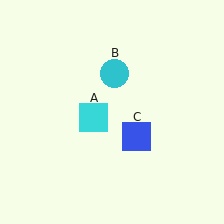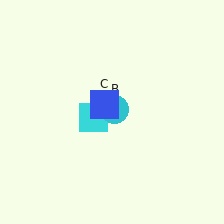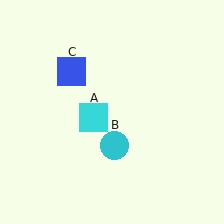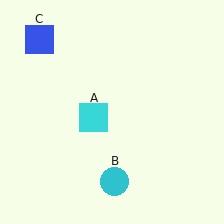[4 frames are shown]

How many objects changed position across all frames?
2 objects changed position: cyan circle (object B), blue square (object C).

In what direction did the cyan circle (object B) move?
The cyan circle (object B) moved down.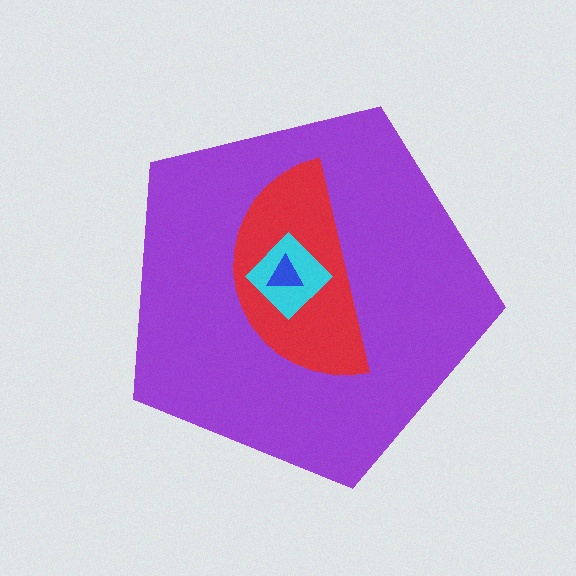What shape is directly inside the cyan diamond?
The blue triangle.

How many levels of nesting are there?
4.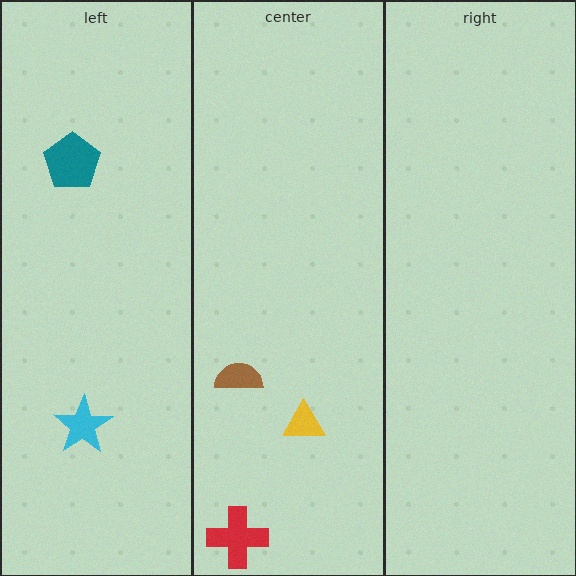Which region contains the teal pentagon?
The left region.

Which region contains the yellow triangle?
The center region.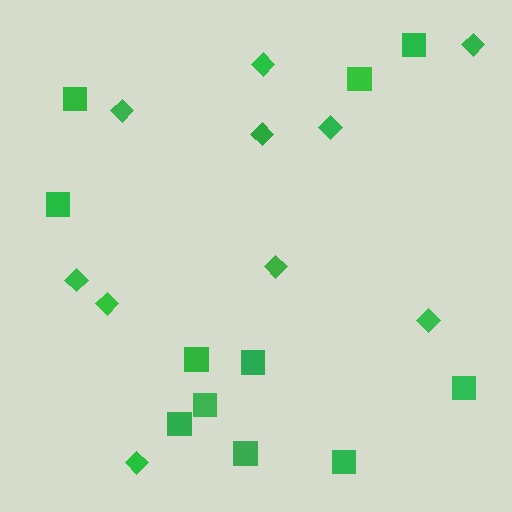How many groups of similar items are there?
There are 2 groups: one group of squares (11) and one group of diamonds (10).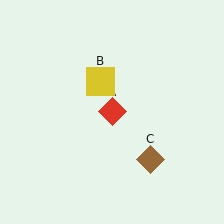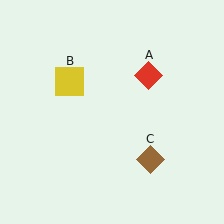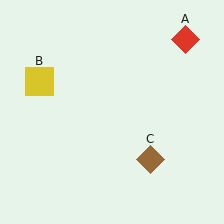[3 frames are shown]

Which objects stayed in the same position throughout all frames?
Brown diamond (object C) remained stationary.